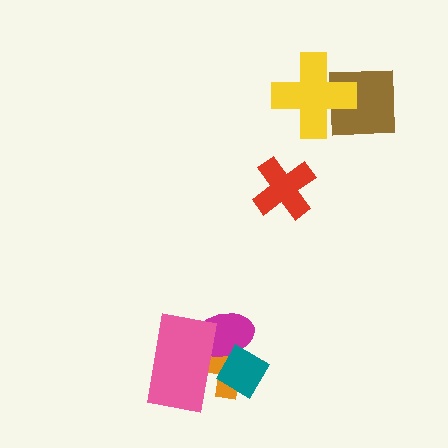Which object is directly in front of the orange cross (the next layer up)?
The magenta ellipse is directly in front of the orange cross.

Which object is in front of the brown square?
The yellow cross is in front of the brown square.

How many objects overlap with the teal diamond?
3 objects overlap with the teal diamond.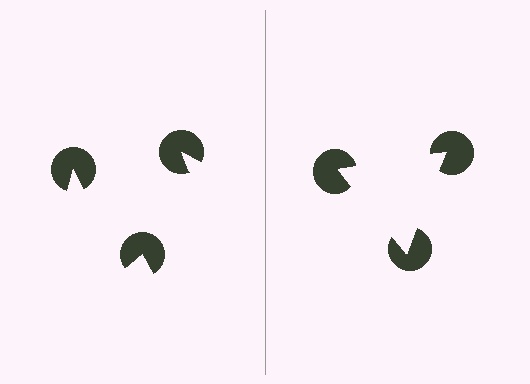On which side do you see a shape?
An illusory triangle appears on the right side. On the left side the wedge cuts are rotated, so no coherent shape forms.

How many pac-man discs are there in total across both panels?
6 — 3 on each side.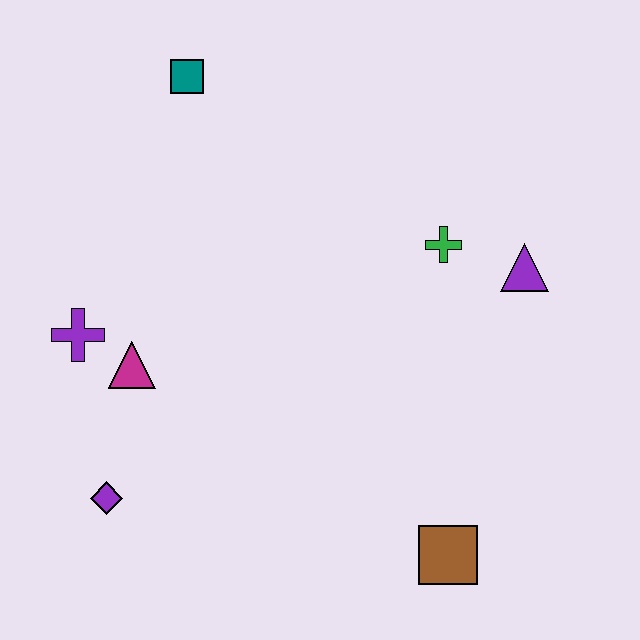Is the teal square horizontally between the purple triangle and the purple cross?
Yes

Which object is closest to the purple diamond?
The magenta triangle is closest to the purple diamond.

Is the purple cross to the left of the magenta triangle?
Yes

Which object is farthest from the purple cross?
The purple triangle is farthest from the purple cross.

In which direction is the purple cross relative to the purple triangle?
The purple cross is to the left of the purple triangle.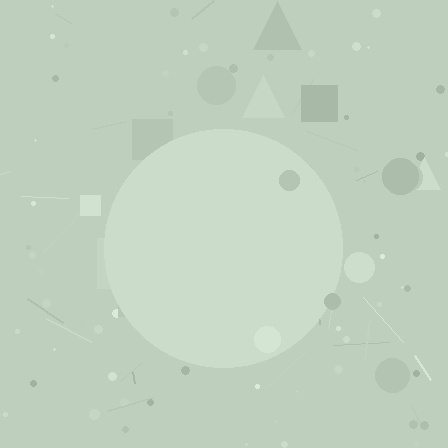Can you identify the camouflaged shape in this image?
The camouflaged shape is a circle.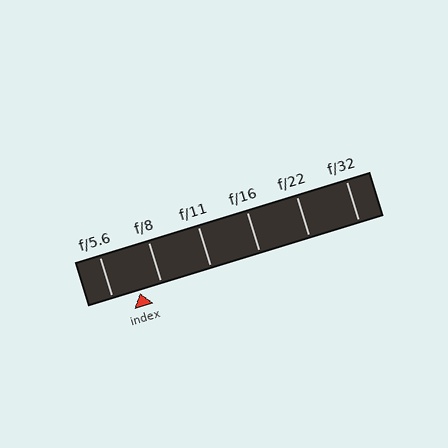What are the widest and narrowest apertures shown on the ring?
The widest aperture shown is f/5.6 and the narrowest is f/32.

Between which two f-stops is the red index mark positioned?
The index mark is between f/5.6 and f/8.